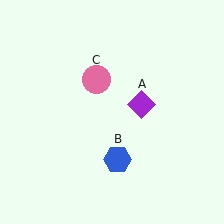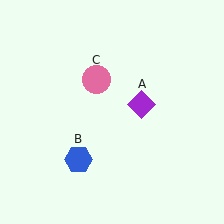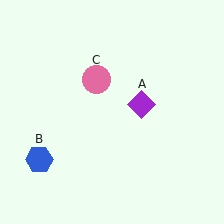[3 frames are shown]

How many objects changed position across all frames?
1 object changed position: blue hexagon (object B).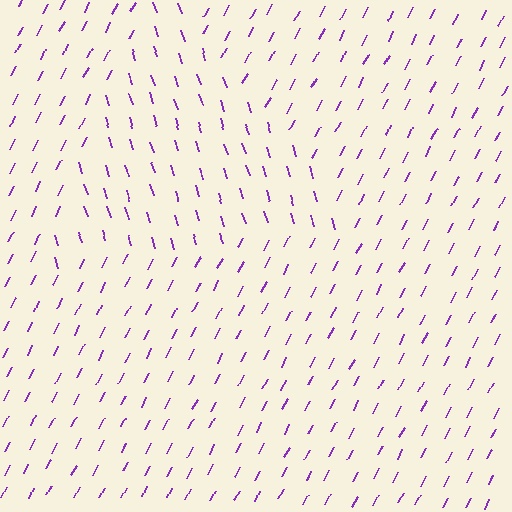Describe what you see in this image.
The image is filled with small purple line segments. A triangle region in the image has lines oriented differently from the surrounding lines, creating a visible texture boundary.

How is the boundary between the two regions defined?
The boundary is defined purely by a change in line orientation (approximately 45 degrees difference). All lines are the same color and thickness.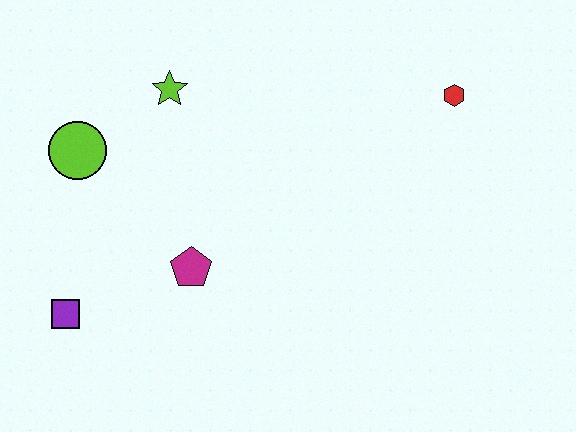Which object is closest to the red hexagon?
The lime star is closest to the red hexagon.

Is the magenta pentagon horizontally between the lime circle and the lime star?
No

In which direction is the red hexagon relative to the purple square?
The red hexagon is to the right of the purple square.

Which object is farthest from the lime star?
The red hexagon is farthest from the lime star.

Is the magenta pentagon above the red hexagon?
No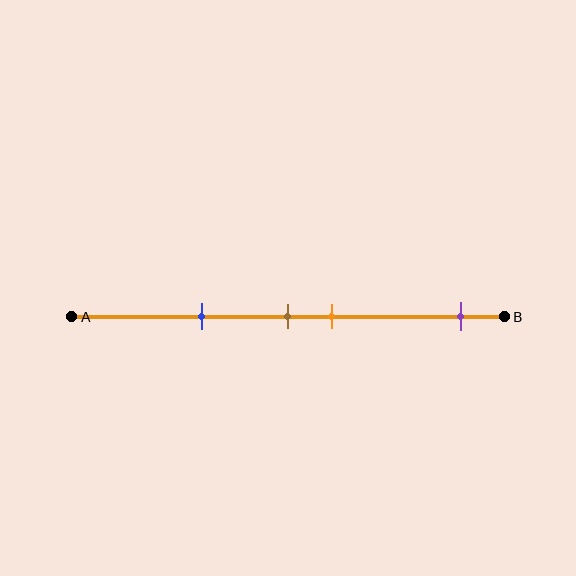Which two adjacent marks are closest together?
The brown and orange marks are the closest adjacent pair.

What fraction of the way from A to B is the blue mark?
The blue mark is approximately 30% (0.3) of the way from A to B.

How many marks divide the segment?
There are 4 marks dividing the segment.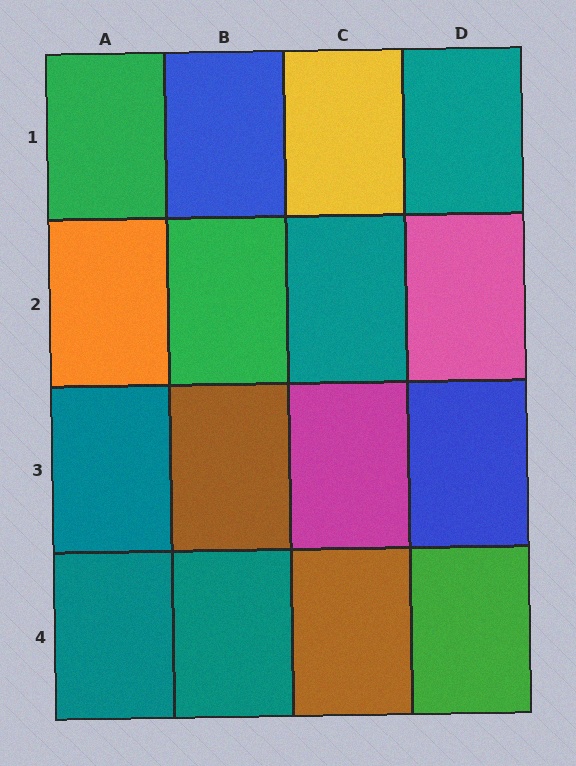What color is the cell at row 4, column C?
Brown.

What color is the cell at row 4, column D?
Green.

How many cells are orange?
1 cell is orange.